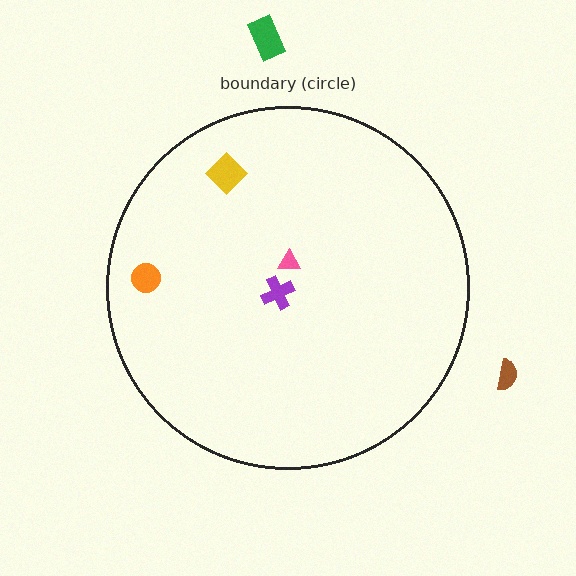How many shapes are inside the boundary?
4 inside, 2 outside.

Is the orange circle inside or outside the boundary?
Inside.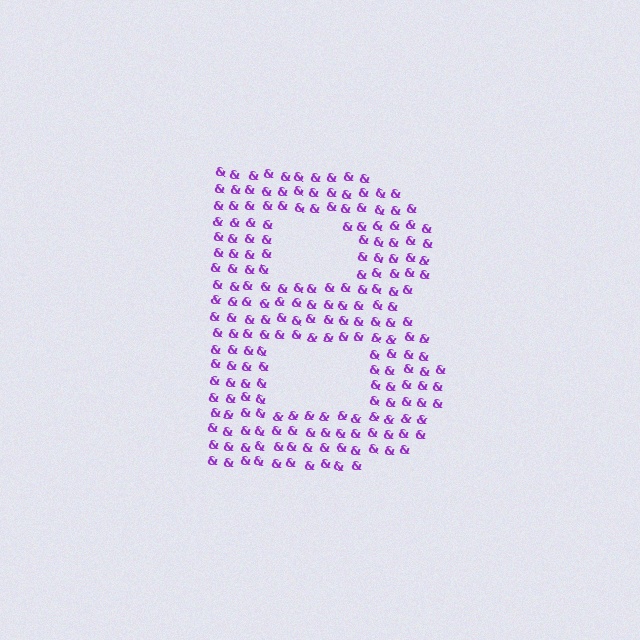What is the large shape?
The large shape is the letter B.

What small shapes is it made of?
It is made of small ampersands.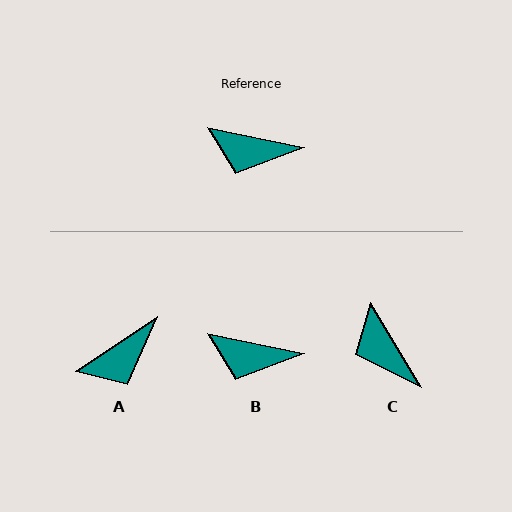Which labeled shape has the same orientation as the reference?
B.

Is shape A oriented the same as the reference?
No, it is off by about 45 degrees.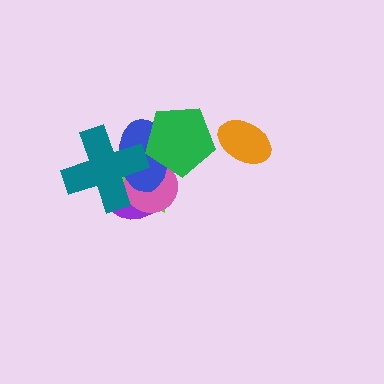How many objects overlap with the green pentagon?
3 objects overlap with the green pentagon.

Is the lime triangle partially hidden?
Yes, it is partially covered by another shape.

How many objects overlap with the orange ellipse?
0 objects overlap with the orange ellipse.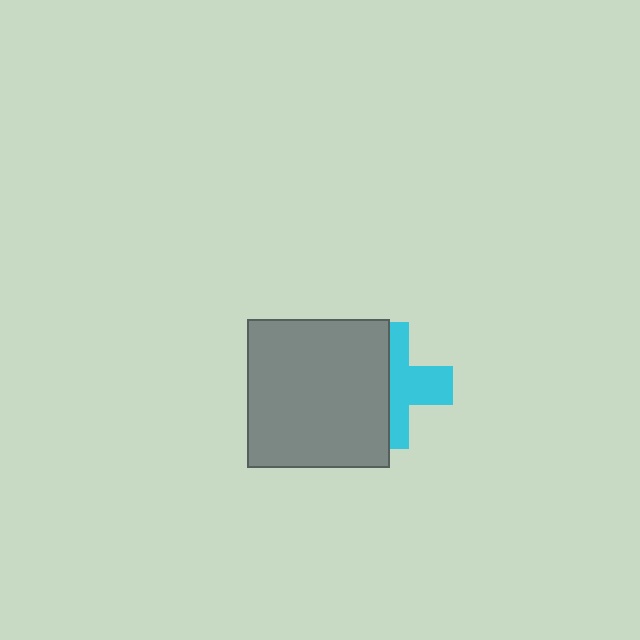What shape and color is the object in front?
The object in front is a gray rectangle.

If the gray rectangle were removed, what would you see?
You would see the complete cyan cross.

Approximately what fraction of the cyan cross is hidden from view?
Roughly 50% of the cyan cross is hidden behind the gray rectangle.